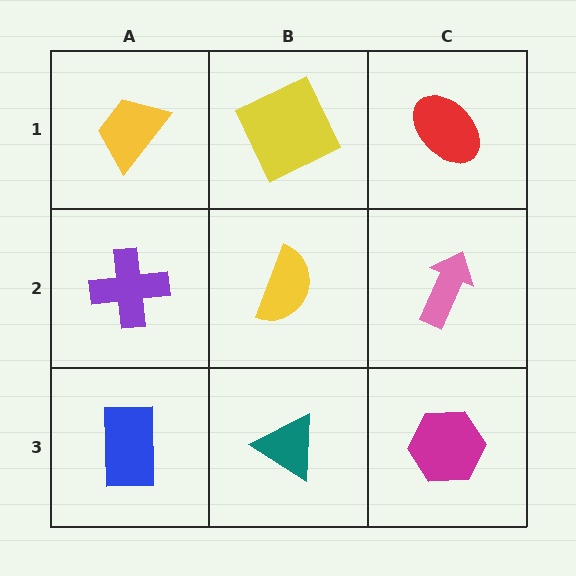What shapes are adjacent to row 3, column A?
A purple cross (row 2, column A), a teal triangle (row 3, column B).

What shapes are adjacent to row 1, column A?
A purple cross (row 2, column A), a yellow square (row 1, column B).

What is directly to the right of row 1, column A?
A yellow square.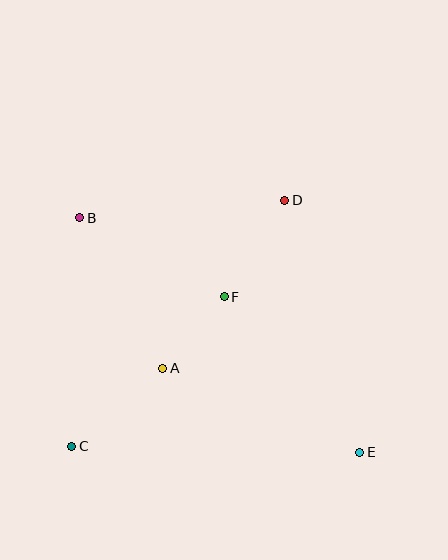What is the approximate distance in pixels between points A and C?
The distance between A and C is approximately 120 pixels.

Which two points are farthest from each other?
Points B and E are farthest from each other.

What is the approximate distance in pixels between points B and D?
The distance between B and D is approximately 206 pixels.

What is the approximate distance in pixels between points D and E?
The distance between D and E is approximately 263 pixels.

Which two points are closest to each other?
Points A and F are closest to each other.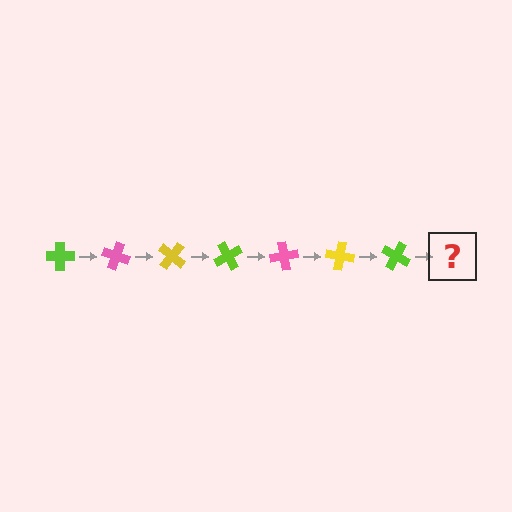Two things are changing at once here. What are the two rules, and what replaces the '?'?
The two rules are that it rotates 20 degrees each step and the color cycles through lime, pink, and yellow. The '?' should be a pink cross, rotated 140 degrees from the start.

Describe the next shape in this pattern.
It should be a pink cross, rotated 140 degrees from the start.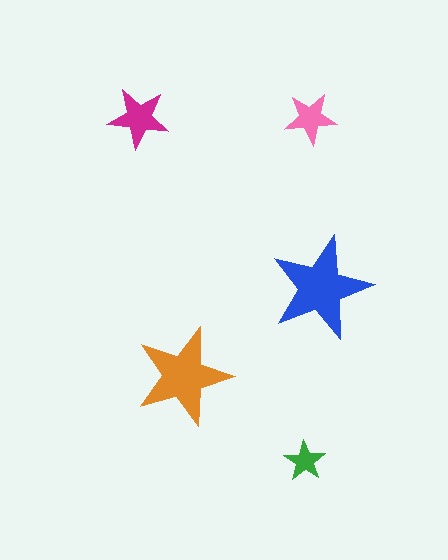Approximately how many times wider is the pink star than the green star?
About 1.5 times wider.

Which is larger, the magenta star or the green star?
The magenta one.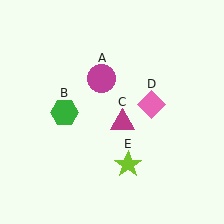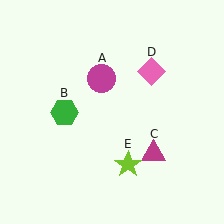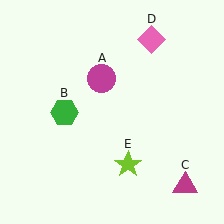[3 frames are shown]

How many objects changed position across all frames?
2 objects changed position: magenta triangle (object C), pink diamond (object D).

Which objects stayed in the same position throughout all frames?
Magenta circle (object A) and green hexagon (object B) and lime star (object E) remained stationary.